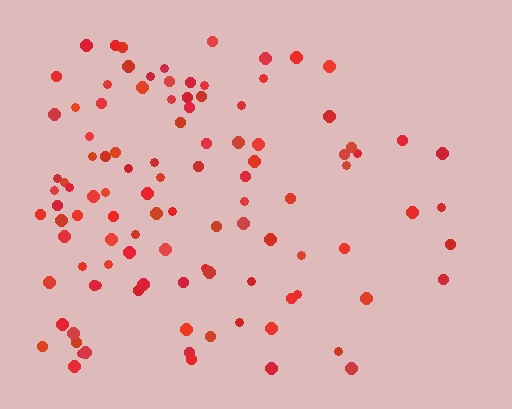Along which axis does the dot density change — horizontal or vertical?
Horizontal.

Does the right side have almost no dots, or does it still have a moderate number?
Still a moderate number, just noticeably fewer than the left.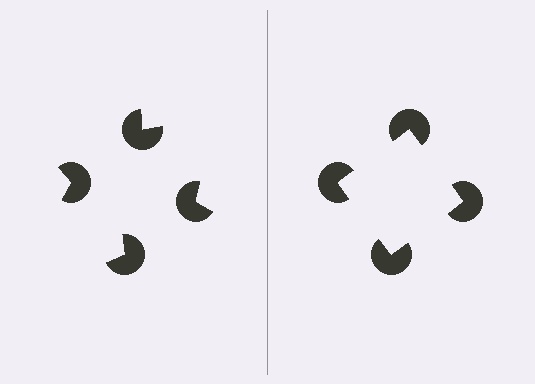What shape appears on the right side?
An illusory square.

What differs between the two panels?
The pac-man discs are positioned identically on both sides; only the wedge orientations differ. On the right they align to a square; on the left they are misaligned.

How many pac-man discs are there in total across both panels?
8 — 4 on each side.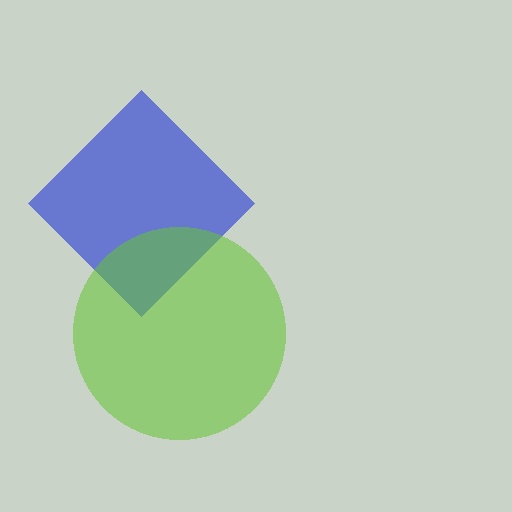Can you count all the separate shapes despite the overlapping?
Yes, there are 2 separate shapes.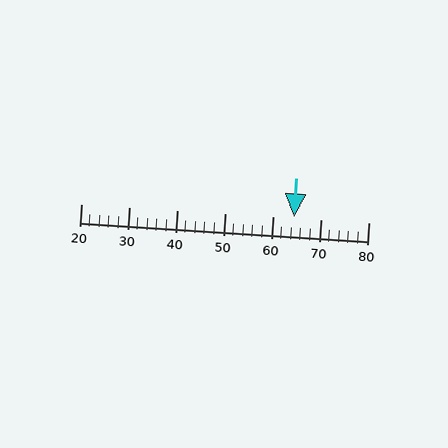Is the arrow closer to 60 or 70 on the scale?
The arrow is closer to 60.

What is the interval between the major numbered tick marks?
The major tick marks are spaced 10 units apart.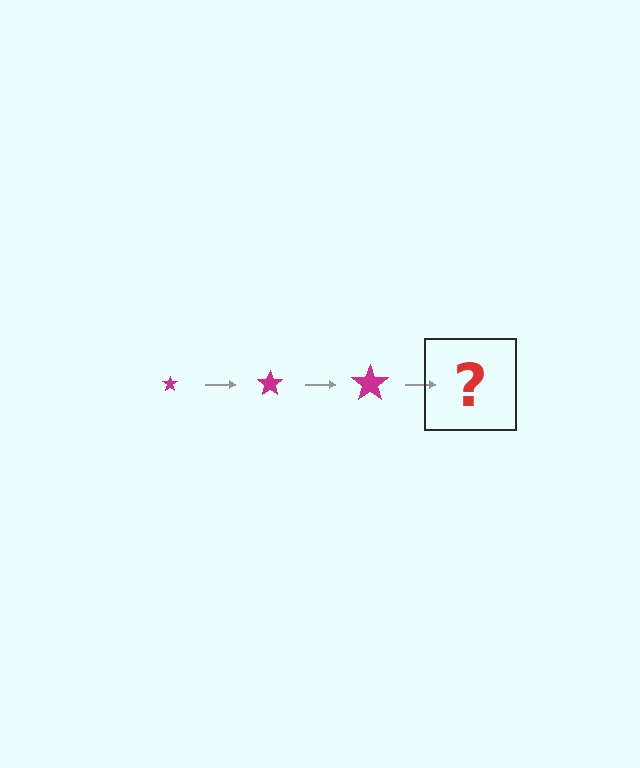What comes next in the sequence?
The next element should be a magenta star, larger than the previous one.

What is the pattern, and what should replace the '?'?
The pattern is that the star gets progressively larger each step. The '?' should be a magenta star, larger than the previous one.